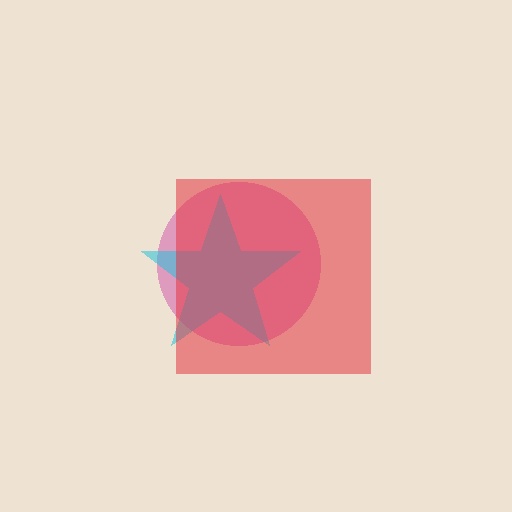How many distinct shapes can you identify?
There are 3 distinct shapes: a magenta circle, a cyan star, a red square.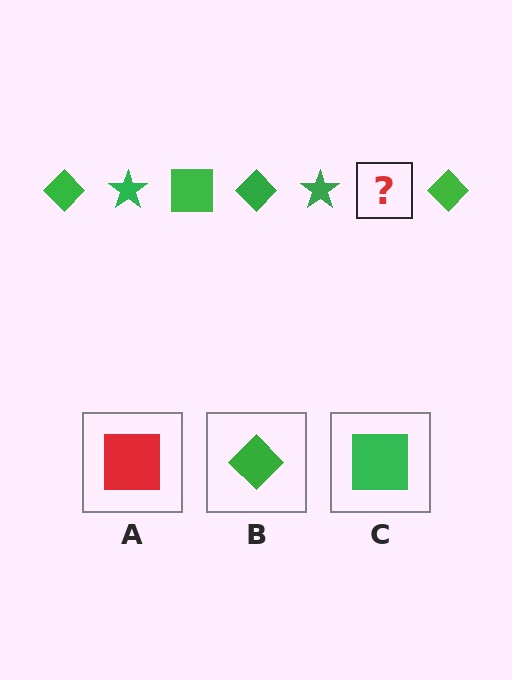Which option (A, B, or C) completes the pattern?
C.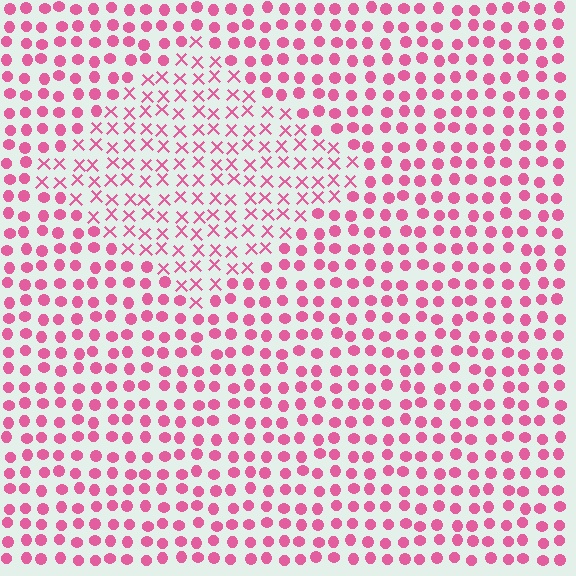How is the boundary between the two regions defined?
The boundary is defined by a change in element shape: X marks inside vs. circles outside. All elements share the same color and spacing.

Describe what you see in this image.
The image is filled with small pink elements arranged in a uniform grid. A diamond-shaped region contains X marks, while the surrounding area contains circles. The boundary is defined purely by the change in element shape.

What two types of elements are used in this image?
The image uses X marks inside the diamond region and circles outside it.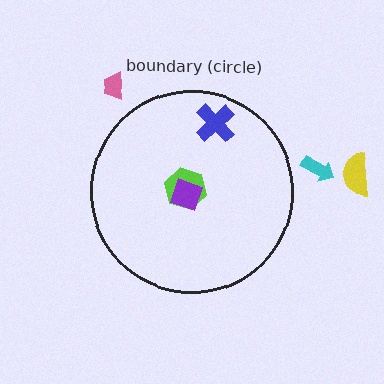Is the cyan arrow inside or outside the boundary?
Outside.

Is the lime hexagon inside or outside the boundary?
Inside.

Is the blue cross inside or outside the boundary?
Inside.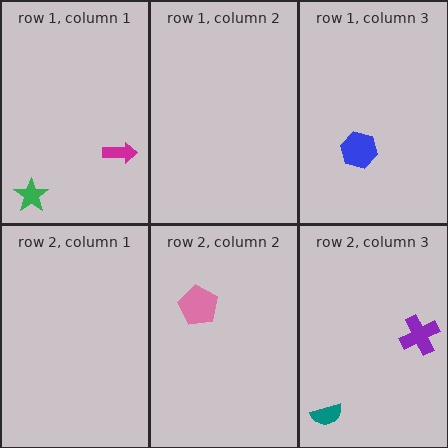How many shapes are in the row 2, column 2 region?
1.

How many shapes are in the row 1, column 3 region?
1.